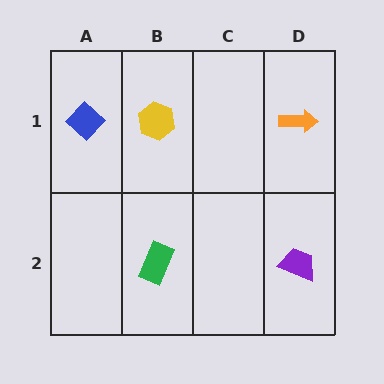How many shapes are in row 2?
2 shapes.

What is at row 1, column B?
A yellow hexagon.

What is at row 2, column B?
A green rectangle.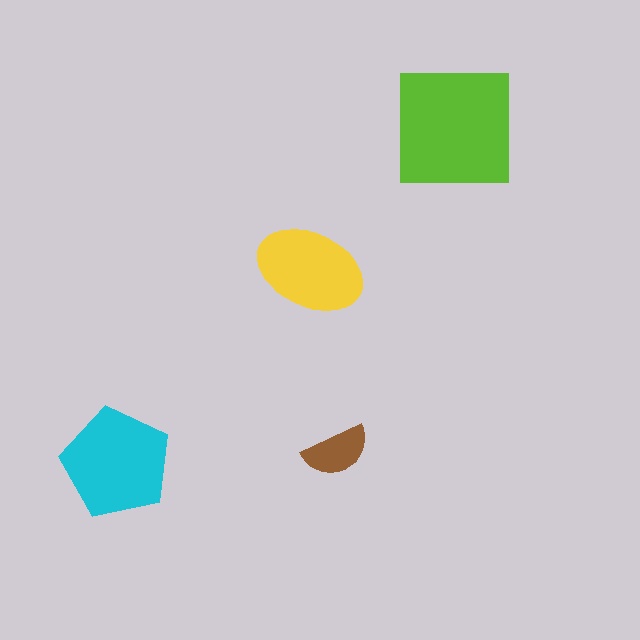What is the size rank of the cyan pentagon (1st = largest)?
2nd.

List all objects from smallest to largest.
The brown semicircle, the yellow ellipse, the cyan pentagon, the lime square.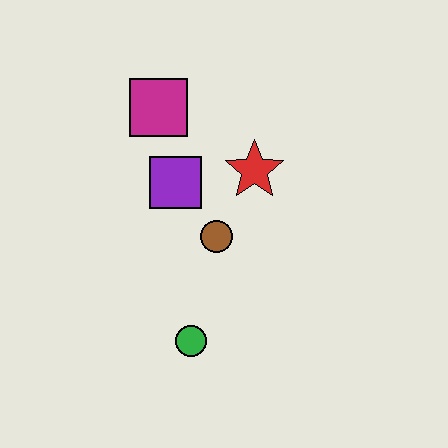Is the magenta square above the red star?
Yes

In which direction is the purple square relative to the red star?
The purple square is to the left of the red star.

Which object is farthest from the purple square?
The green circle is farthest from the purple square.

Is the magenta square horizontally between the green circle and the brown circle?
No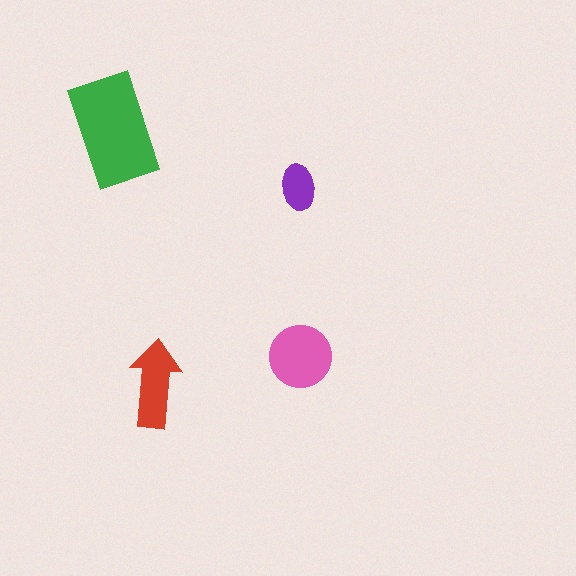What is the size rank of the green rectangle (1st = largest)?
1st.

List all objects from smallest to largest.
The purple ellipse, the red arrow, the pink circle, the green rectangle.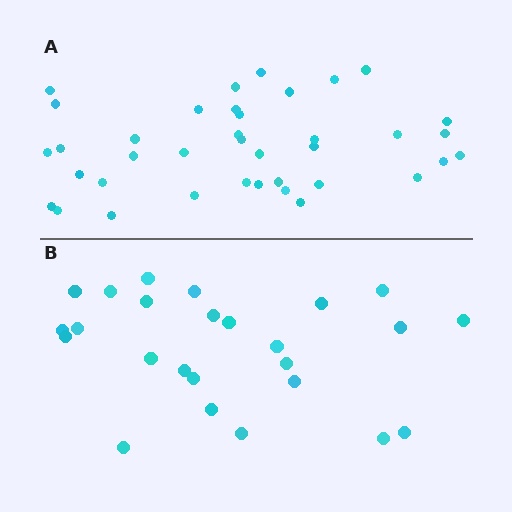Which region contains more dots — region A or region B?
Region A (the top region) has more dots.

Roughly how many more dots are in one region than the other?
Region A has approximately 15 more dots than region B.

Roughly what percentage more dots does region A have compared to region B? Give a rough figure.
About 50% more.